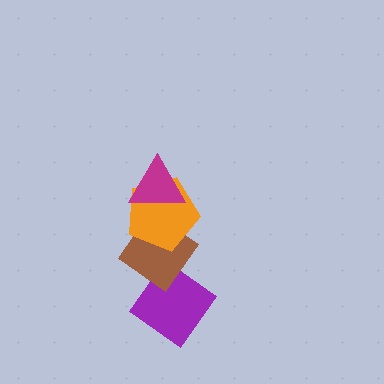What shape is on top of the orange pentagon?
The magenta triangle is on top of the orange pentagon.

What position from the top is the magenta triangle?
The magenta triangle is 1st from the top.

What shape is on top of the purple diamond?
The brown diamond is on top of the purple diamond.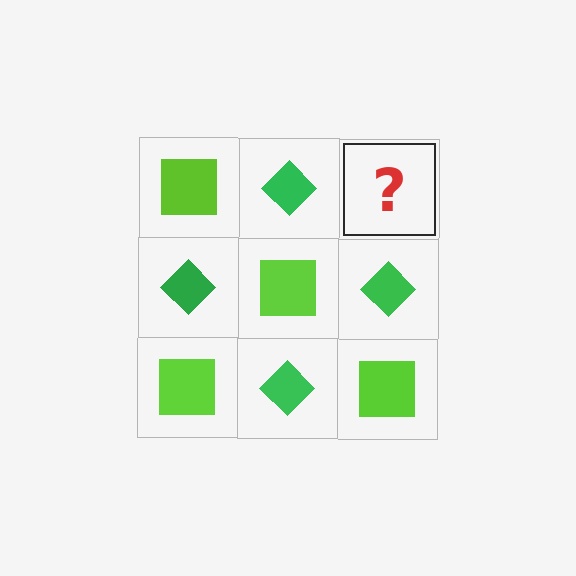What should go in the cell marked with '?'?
The missing cell should contain a lime square.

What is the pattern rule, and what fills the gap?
The rule is that it alternates lime square and green diamond in a checkerboard pattern. The gap should be filled with a lime square.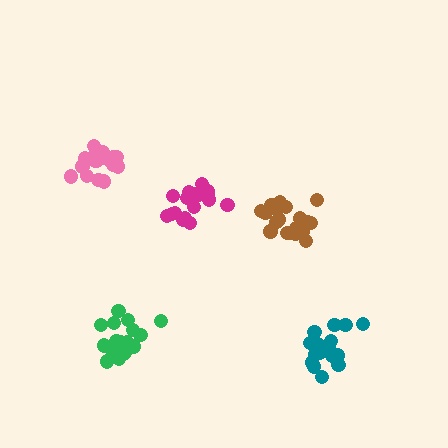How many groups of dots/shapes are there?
There are 5 groups.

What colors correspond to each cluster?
The clusters are colored: green, pink, teal, magenta, brown.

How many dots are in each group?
Group 1: 20 dots, Group 2: 16 dots, Group 3: 18 dots, Group 4: 18 dots, Group 5: 19 dots (91 total).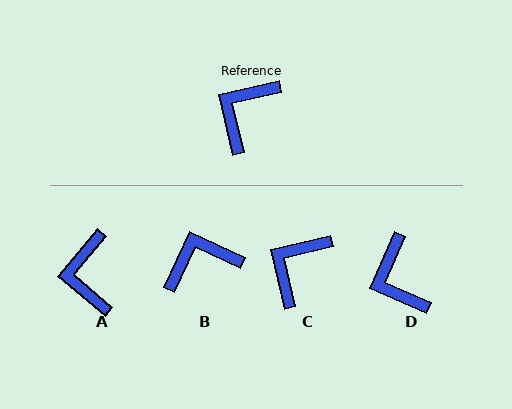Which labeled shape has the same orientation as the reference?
C.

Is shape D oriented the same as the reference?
No, it is off by about 53 degrees.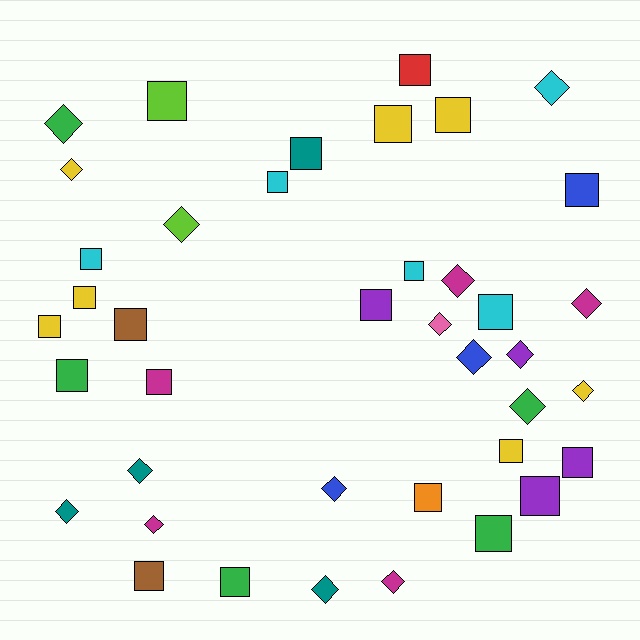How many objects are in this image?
There are 40 objects.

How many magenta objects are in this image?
There are 5 magenta objects.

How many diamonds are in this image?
There are 17 diamonds.